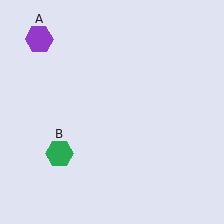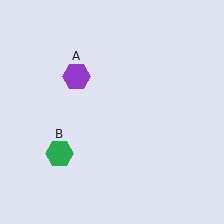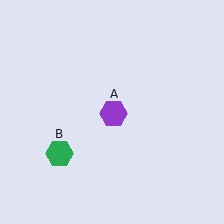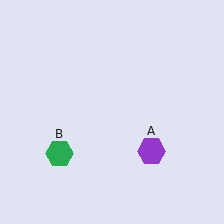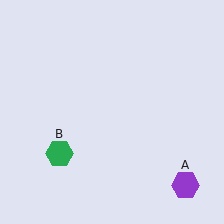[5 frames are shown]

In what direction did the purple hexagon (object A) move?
The purple hexagon (object A) moved down and to the right.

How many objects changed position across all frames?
1 object changed position: purple hexagon (object A).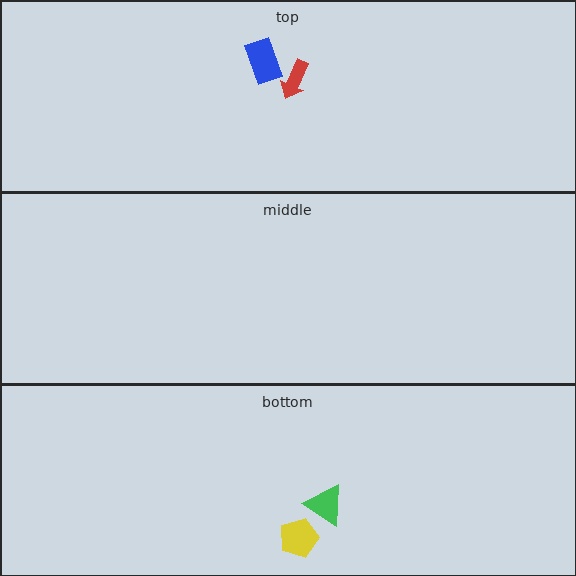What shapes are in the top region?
The blue rectangle, the red arrow.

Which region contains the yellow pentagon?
The bottom region.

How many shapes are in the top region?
2.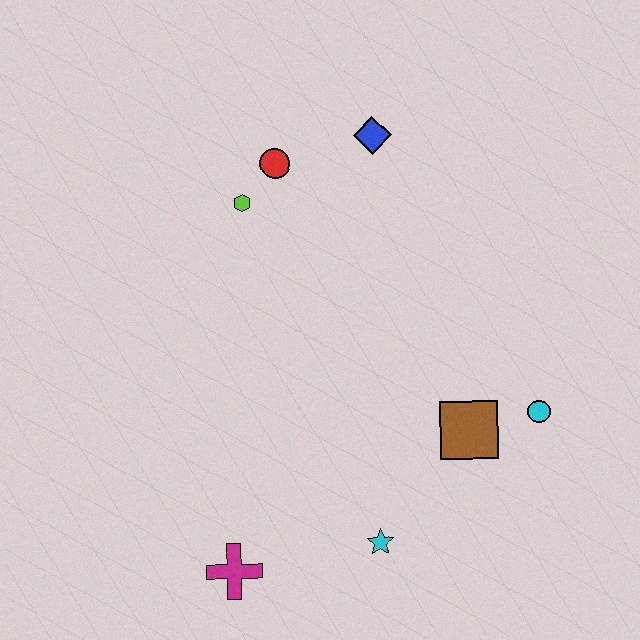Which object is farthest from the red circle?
The magenta cross is farthest from the red circle.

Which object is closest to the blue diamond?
The red circle is closest to the blue diamond.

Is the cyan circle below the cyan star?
No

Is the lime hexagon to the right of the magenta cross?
Yes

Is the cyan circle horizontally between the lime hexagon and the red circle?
No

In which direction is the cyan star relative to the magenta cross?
The cyan star is to the right of the magenta cross.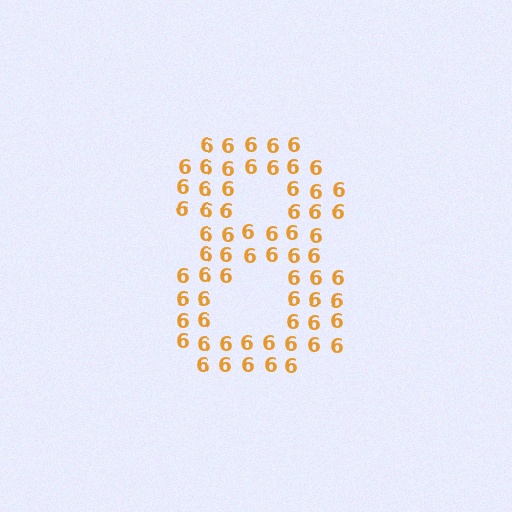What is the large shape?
The large shape is the digit 8.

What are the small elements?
The small elements are digit 6's.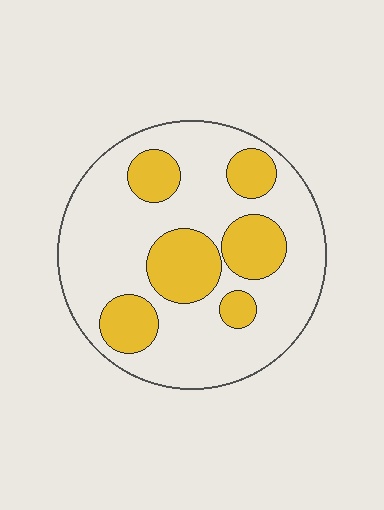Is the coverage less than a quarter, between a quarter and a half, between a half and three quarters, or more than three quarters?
Between a quarter and a half.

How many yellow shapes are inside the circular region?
6.